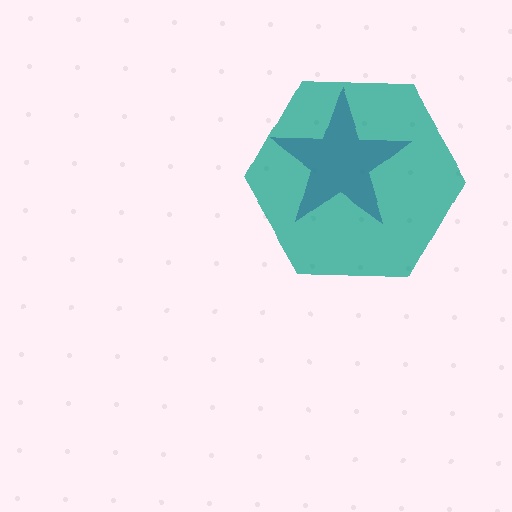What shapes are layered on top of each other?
The layered shapes are: a purple star, a teal hexagon.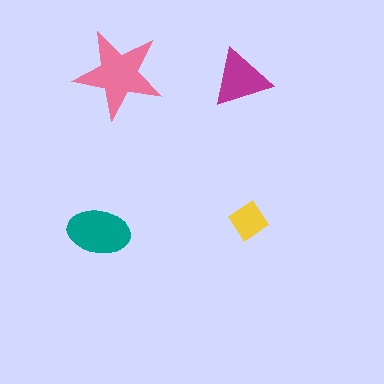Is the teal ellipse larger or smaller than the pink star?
Smaller.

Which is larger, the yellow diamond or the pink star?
The pink star.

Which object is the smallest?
The yellow diamond.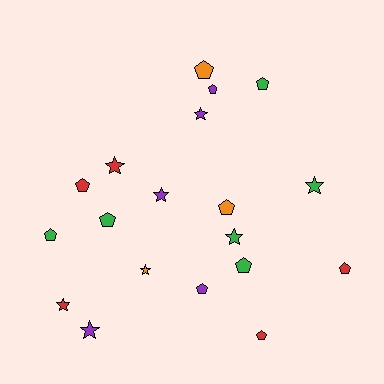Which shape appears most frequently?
Pentagon, with 11 objects.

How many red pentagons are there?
There are 3 red pentagons.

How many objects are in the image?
There are 19 objects.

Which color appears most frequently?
Green, with 6 objects.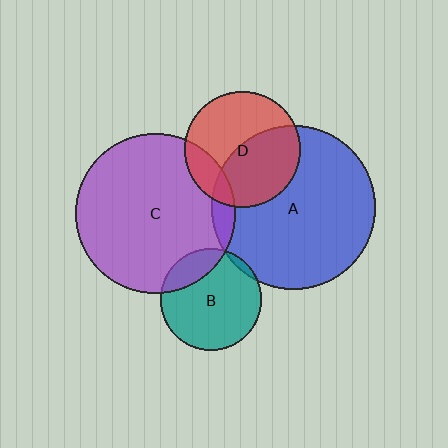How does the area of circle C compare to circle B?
Approximately 2.5 times.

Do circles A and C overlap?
Yes.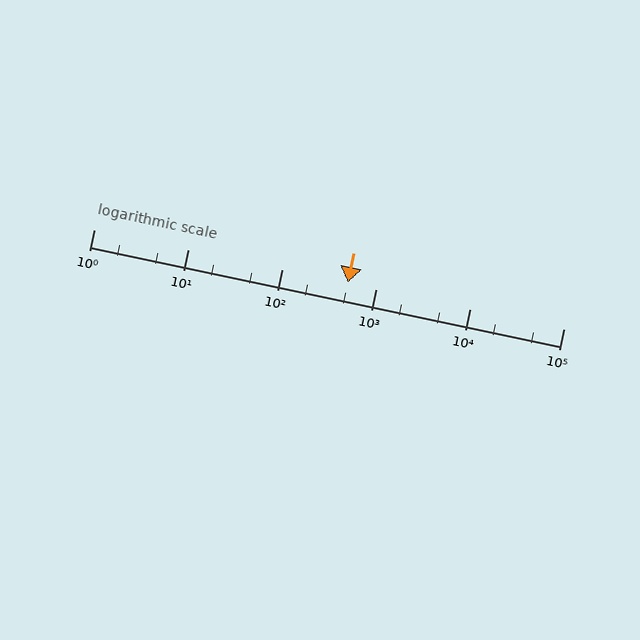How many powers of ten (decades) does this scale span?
The scale spans 5 decades, from 1 to 100000.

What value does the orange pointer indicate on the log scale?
The pointer indicates approximately 500.